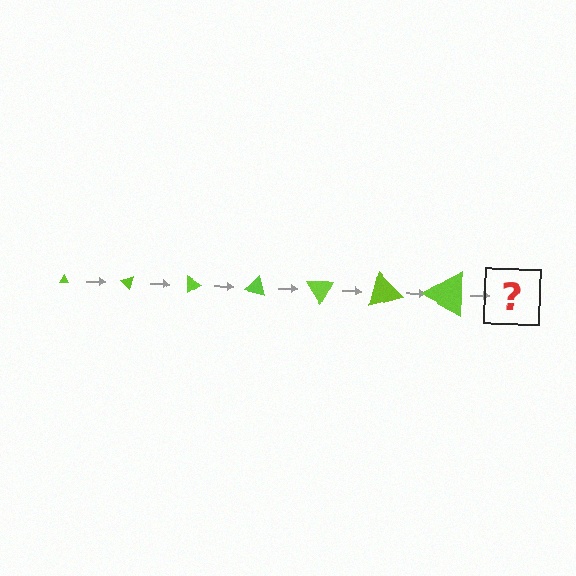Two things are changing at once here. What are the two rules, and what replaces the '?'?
The two rules are that the triangle grows larger each step and it rotates 45 degrees each step. The '?' should be a triangle, larger than the previous one and rotated 315 degrees from the start.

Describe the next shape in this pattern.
It should be a triangle, larger than the previous one and rotated 315 degrees from the start.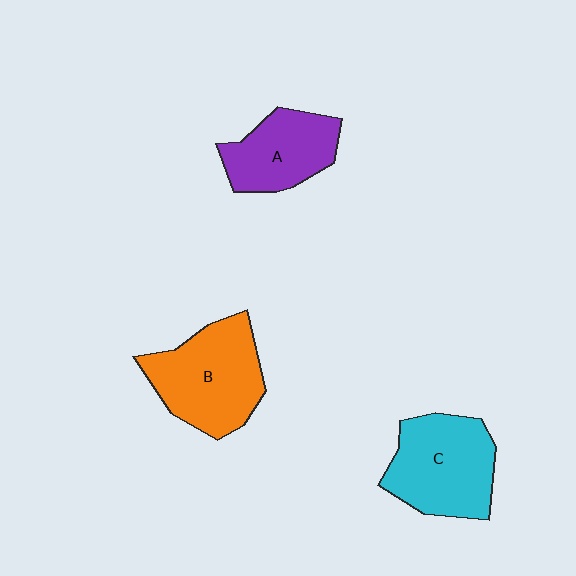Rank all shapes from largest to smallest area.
From largest to smallest: B (orange), C (cyan), A (purple).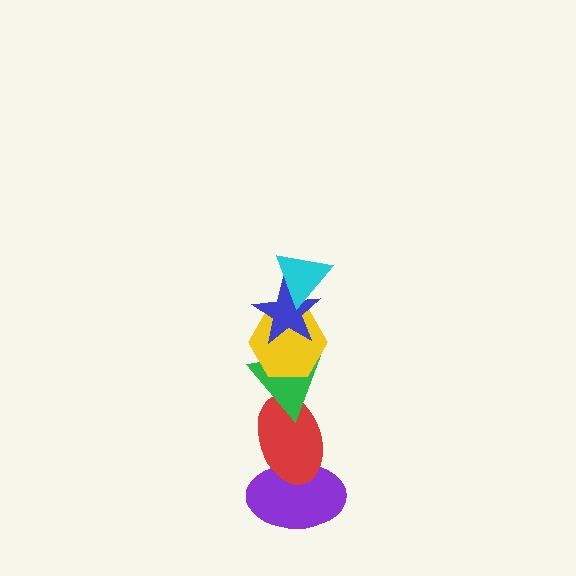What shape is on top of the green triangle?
The yellow hexagon is on top of the green triangle.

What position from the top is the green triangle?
The green triangle is 4th from the top.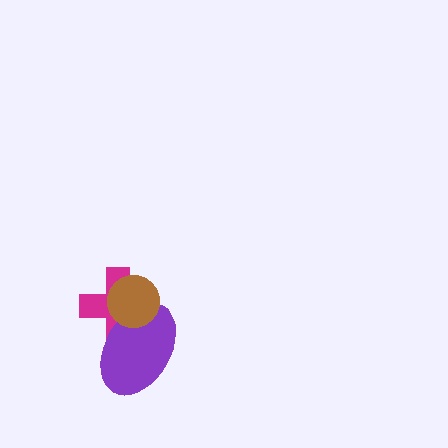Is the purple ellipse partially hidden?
Yes, it is partially covered by another shape.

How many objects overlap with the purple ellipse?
2 objects overlap with the purple ellipse.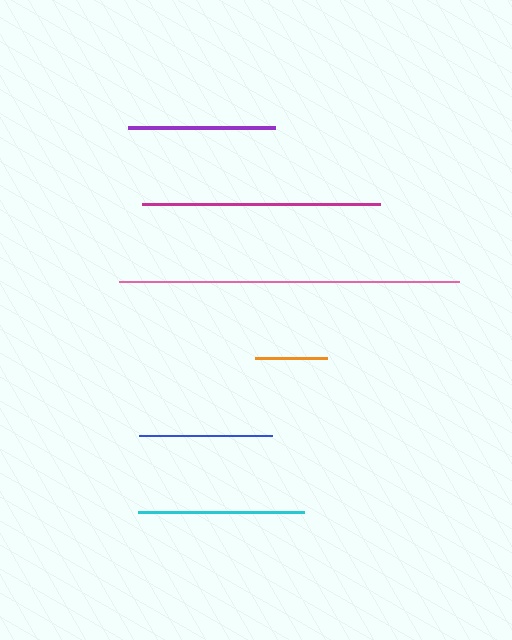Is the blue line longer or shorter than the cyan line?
The cyan line is longer than the blue line.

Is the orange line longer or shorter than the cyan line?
The cyan line is longer than the orange line.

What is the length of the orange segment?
The orange segment is approximately 72 pixels long.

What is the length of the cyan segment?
The cyan segment is approximately 166 pixels long.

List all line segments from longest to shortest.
From longest to shortest: pink, magenta, cyan, purple, blue, orange.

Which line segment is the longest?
The pink line is the longest at approximately 340 pixels.